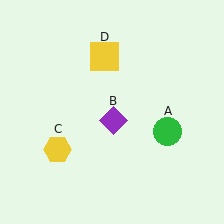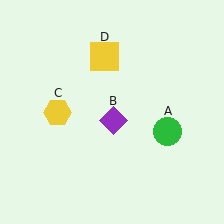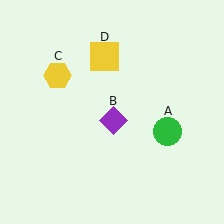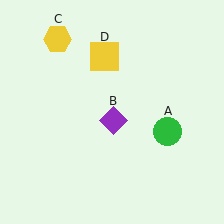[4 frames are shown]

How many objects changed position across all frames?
1 object changed position: yellow hexagon (object C).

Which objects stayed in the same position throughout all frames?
Green circle (object A) and purple diamond (object B) and yellow square (object D) remained stationary.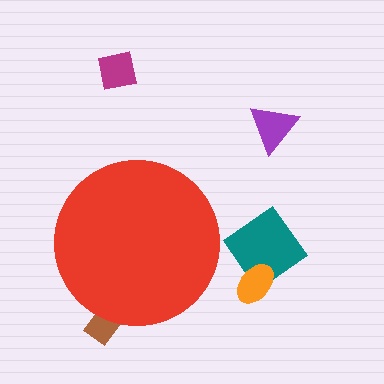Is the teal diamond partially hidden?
No, the teal diamond is fully visible.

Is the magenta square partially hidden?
No, the magenta square is fully visible.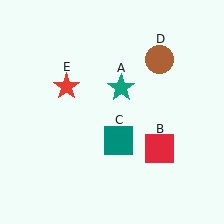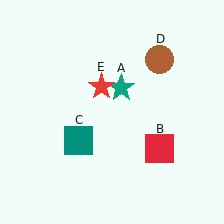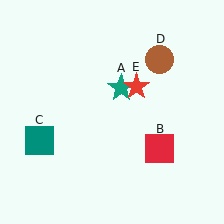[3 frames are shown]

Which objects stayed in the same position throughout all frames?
Teal star (object A) and red square (object B) and brown circle (object D) remained stationary.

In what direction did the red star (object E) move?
The red star (object E) moved right.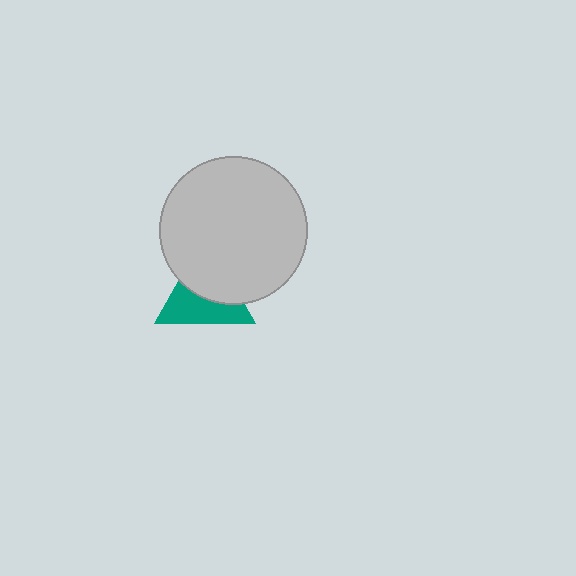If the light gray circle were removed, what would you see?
You would see the complete teal triangle.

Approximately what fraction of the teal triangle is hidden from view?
Roughly 50% of the teal triangle is hidden behind the light gray circle.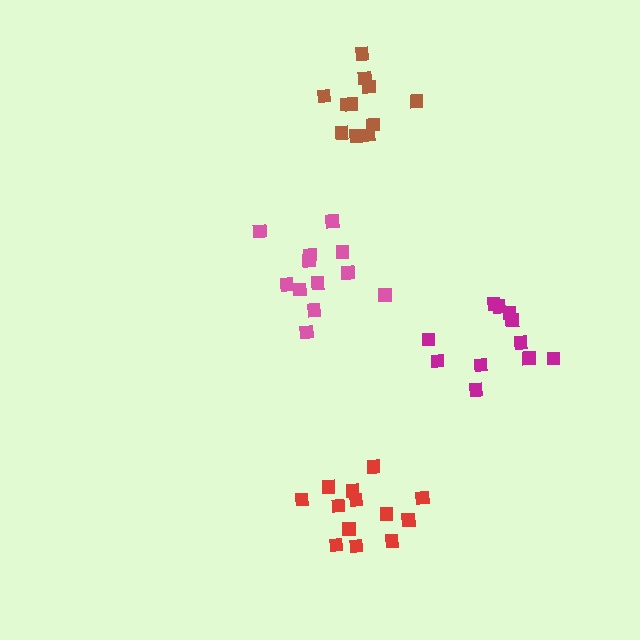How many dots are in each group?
Group 1: 11 dots, Group 2: 12 dots, Group 3: 11 dots, Group 4: 13 dots (47 total).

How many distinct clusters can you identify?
There are 4 distinct clusters.